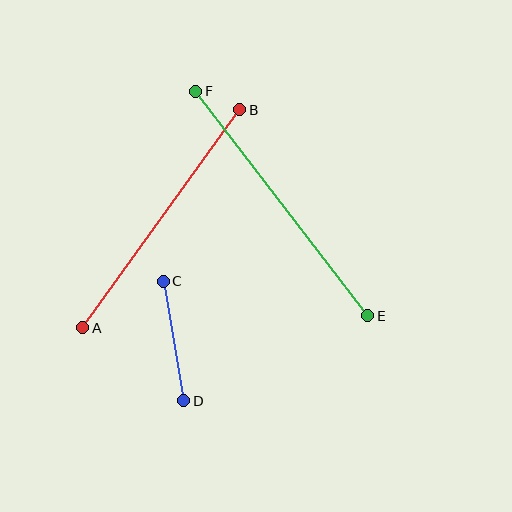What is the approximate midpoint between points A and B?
The midpoint is at approximately (161, 219) pixels.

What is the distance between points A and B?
The distance is approximately 269 pixels.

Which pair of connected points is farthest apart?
Points E and F are farthest apart.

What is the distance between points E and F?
The distance is approximately 283 pixels.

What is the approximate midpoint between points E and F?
The midpoint is at approximately (282, 203) pixels.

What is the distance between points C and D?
The distance is approximately 121 pixels.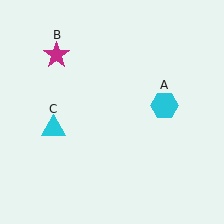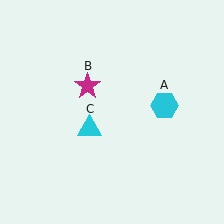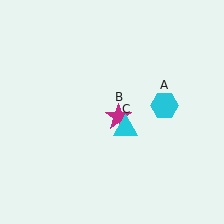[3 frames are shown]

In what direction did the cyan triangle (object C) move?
The cyan triangle (object C) moved right.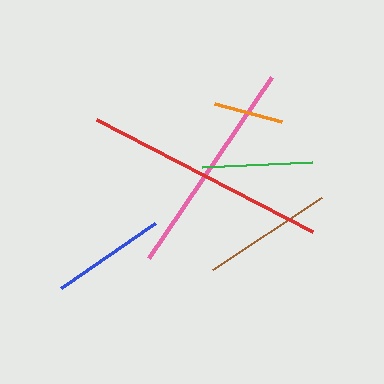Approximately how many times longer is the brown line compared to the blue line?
The brown line is approximately 1.2 times the length of the blue line.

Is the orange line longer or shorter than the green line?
The green line is longer than the orange line.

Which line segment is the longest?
The red line is the longest at approximately 244 pixels.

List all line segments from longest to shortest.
From longest to shortest: red, pink, brown, blue, green, orange.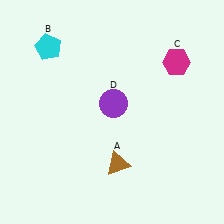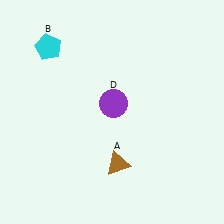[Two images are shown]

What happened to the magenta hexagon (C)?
The magenta hexagon (C) was removed in Image 2. It was in the top-right area of Image 1.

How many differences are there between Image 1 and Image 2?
There is 1 difference between the two images.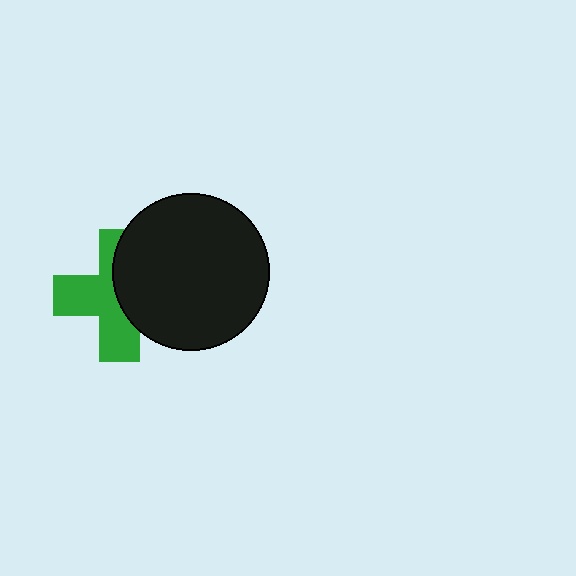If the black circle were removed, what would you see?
You would see the complete green cross.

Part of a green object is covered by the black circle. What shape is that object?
It is a cross.